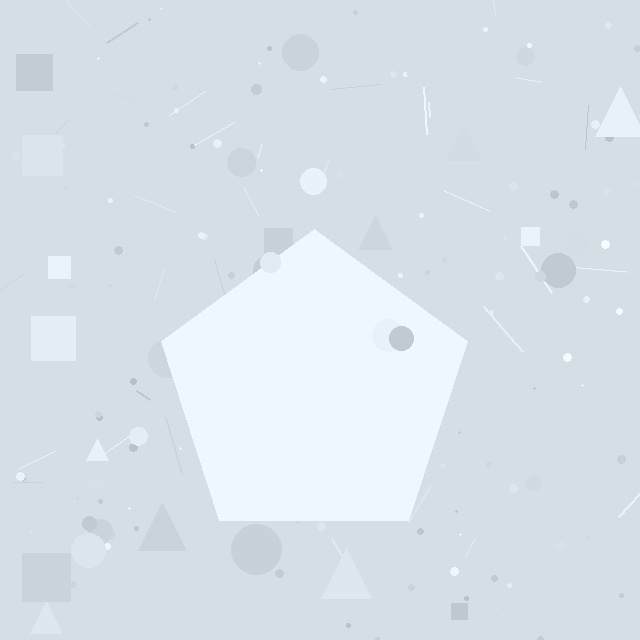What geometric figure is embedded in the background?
A pentagon is embedded in the background.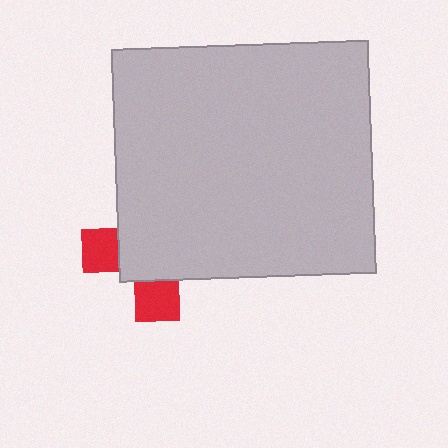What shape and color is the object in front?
The object in front is a light gray rectangle.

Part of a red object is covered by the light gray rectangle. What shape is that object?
It is a cross.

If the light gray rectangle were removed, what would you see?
You would see the complete red cross.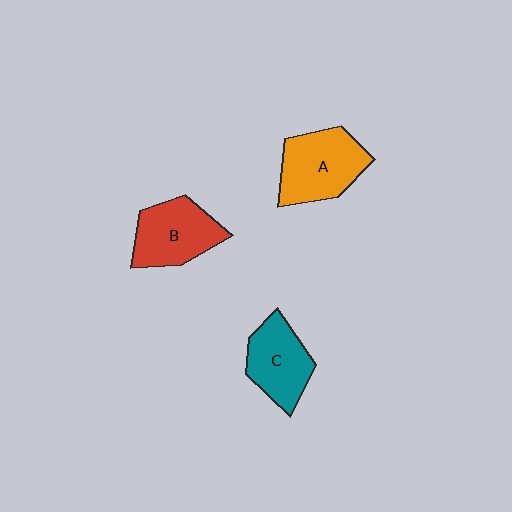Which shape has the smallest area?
Shape C (teal).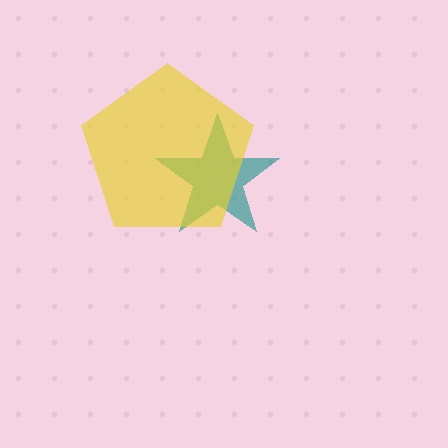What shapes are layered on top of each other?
The layered shapes are: a teal star, a yellow pentagon.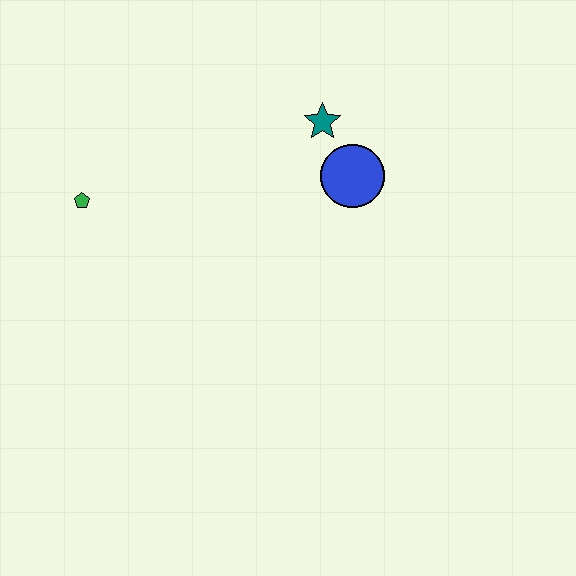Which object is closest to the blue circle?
The teal star is closest to the blue circle.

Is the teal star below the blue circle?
No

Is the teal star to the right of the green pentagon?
Yes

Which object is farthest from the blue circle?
The green pentagon is farthest from the blue circle.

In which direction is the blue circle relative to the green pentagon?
The blue circle is to the right of the green pentagon.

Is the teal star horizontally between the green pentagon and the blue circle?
Yes